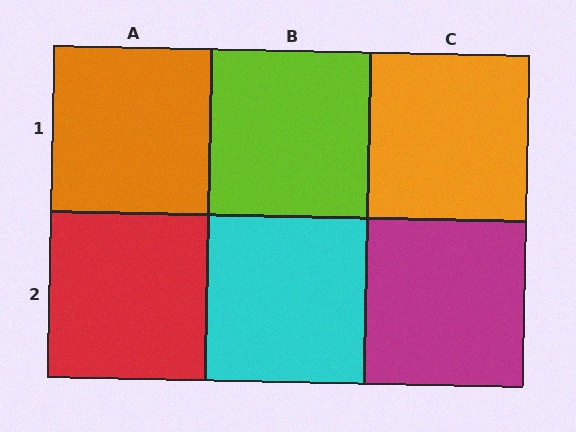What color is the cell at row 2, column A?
Red.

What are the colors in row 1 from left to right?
Orange, lime, orange.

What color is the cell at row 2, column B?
Cyan.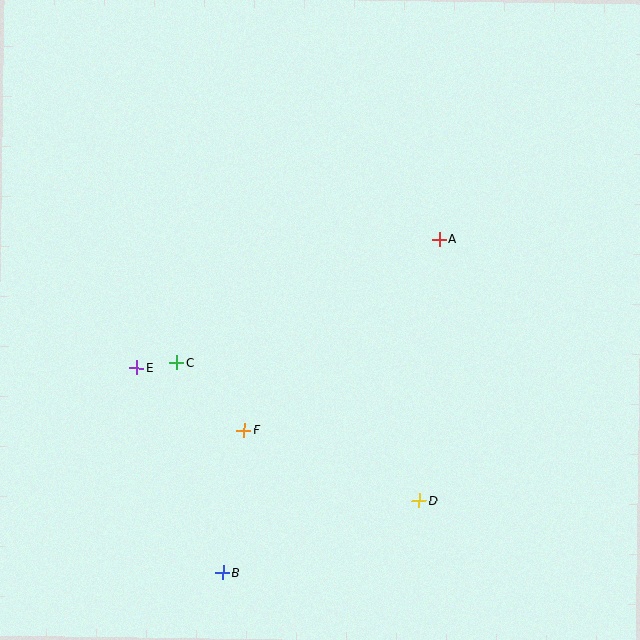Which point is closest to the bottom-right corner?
Point D is closest to the bottom-right corner.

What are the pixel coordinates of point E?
Point E is at (137, 368).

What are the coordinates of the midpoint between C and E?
The midpoint between C and E is at (157, 365).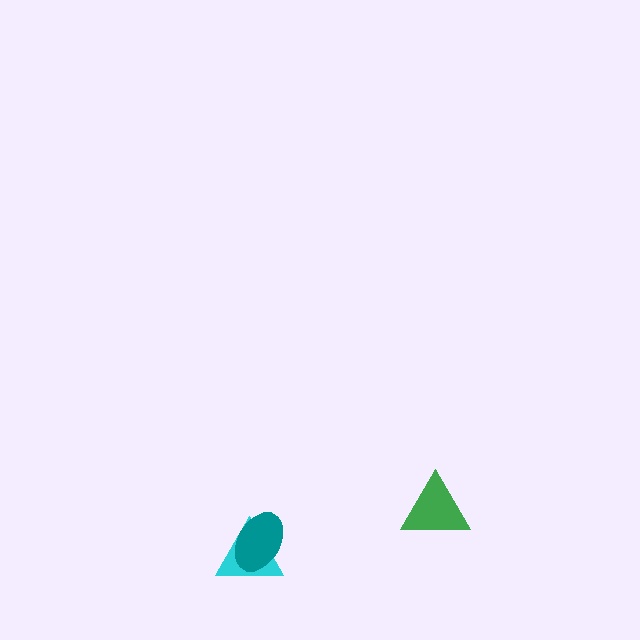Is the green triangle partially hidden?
No, no other shape covers it.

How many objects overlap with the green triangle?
0 objects overlap with the green triangle.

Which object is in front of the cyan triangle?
The teal ellipse is in front of the cyan triangle.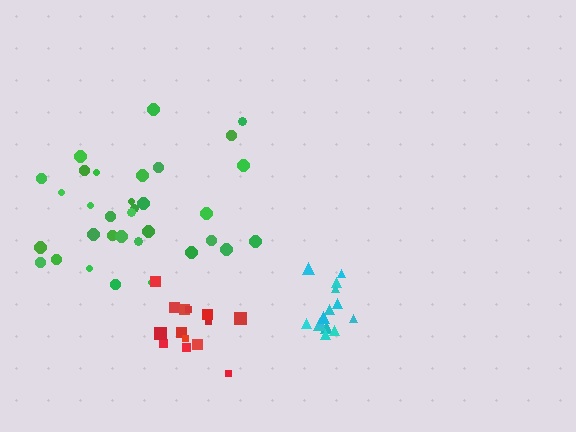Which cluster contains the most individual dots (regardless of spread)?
Green (33).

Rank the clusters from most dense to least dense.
cyan, red, green.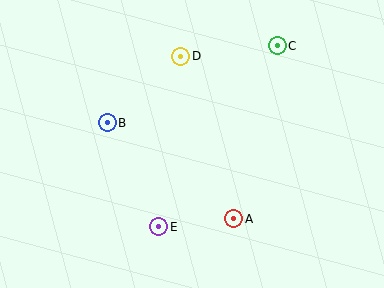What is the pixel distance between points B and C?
The distance between B and C is 186 pixels.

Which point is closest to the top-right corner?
Point C is closest to the top-right corner.